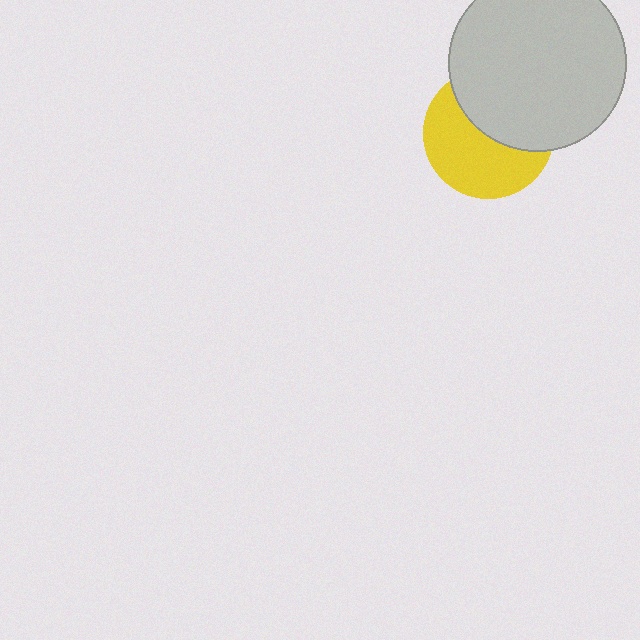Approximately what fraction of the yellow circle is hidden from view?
Roughly 45% of the yellow circle is hidden behind the light gray circle.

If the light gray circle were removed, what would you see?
You would see the complete yellow circle.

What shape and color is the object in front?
The object in front is a light gray circle.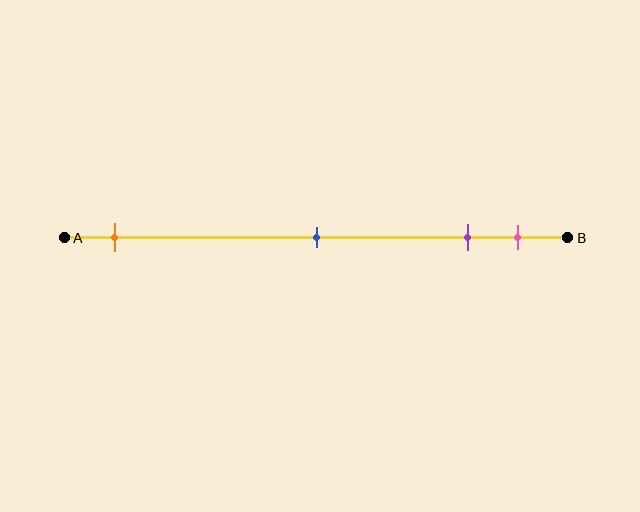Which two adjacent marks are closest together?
The purple and pink marks are the closest adjacent pair.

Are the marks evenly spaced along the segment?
No, the marks are not evenly spaced.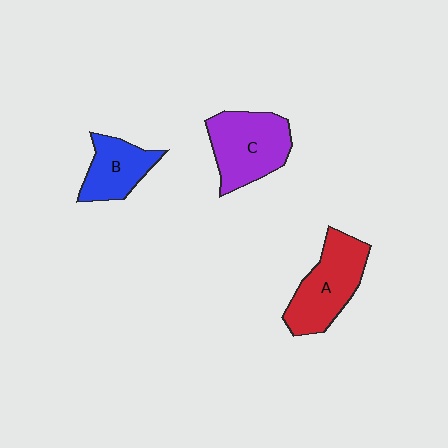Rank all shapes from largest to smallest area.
From largest to smallest: C (purple), A (red), B (blue).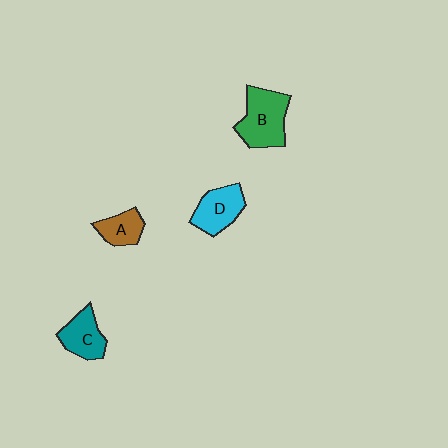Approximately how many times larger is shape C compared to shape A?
Approximately 1.3 times.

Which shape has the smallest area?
Shape A (brown).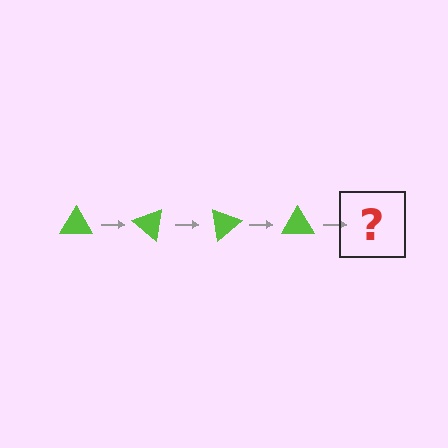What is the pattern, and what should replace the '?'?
The pattern is that the triangle rotates 40 degrees each step. The '?' should be a lime triangle rotated 160 degrees.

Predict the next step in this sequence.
The next step is a lime triangle rotated 160 degrees.